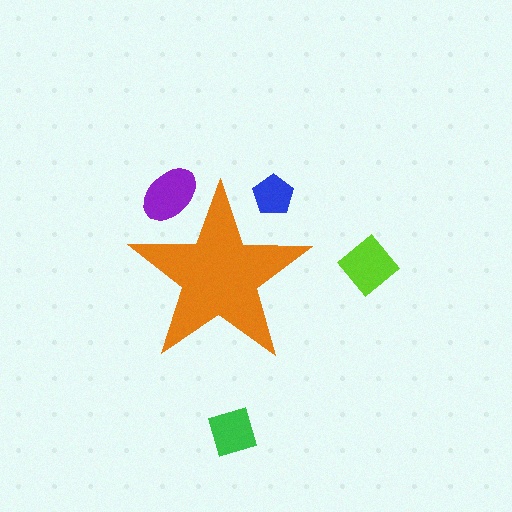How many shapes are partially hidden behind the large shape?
2 shapes are partially hidden.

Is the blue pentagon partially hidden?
Yes, the blue pentagon is partially hidden behind the orange star.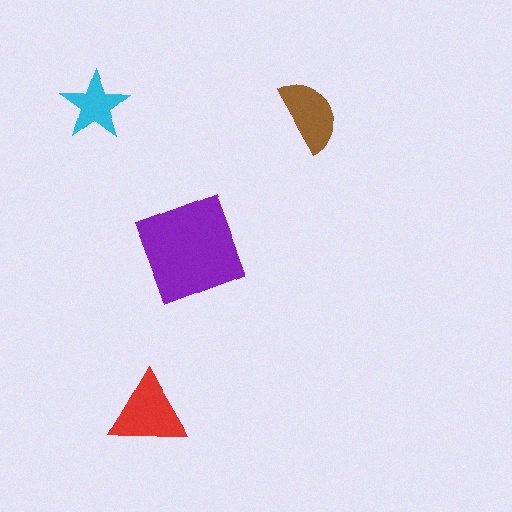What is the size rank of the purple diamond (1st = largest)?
1st.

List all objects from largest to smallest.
The purple diamond, the red triangle, the brown semicircle, the cyan star.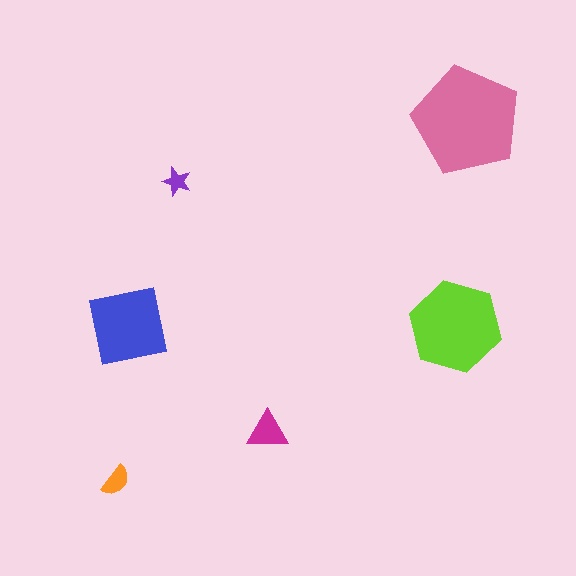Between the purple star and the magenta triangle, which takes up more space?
The magenta triangle.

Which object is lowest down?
The orange semicircle is bottommost.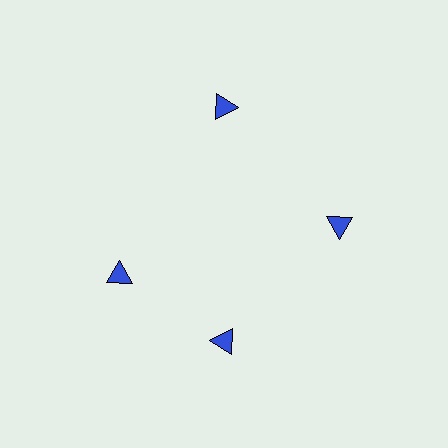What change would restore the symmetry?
The symmetry would be restored by rotating it back into even spacing with its neighbors so that all 4 triangles sit at equal angles and equal distance from the center.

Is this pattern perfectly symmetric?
No. The 4 blue triangles are arranged in a ring, but one element near the 9 o'clock position is rotated out of alignment along the ring, breaking the 4-fold rotational symmetry.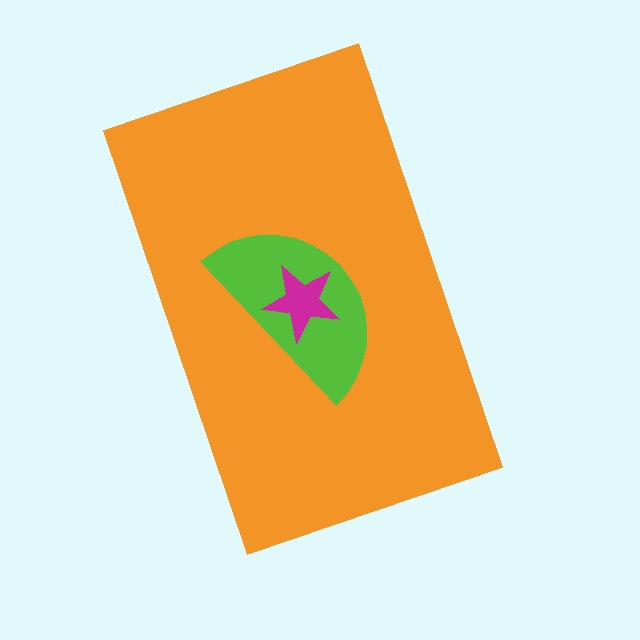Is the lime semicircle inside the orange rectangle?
Yes.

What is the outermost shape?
The orange rectangle.